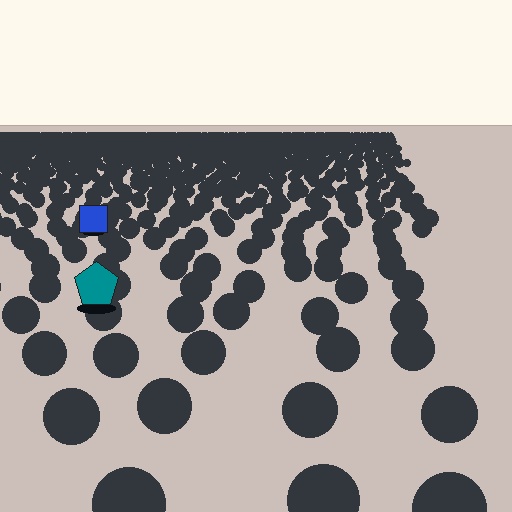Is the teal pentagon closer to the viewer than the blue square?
Yes. The teal pentagon is closer — you can tell from the texture gradient: the ground texture is coarser near it.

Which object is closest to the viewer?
The teal pentagon is closest. The texture marks near it are larger and more spread out.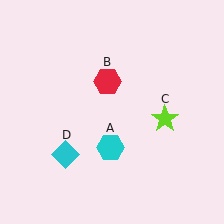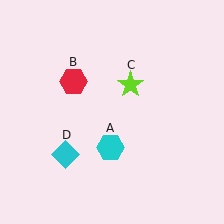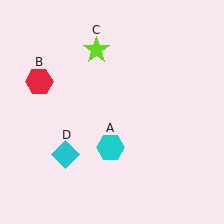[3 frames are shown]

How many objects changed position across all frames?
2 objects changed position: red hexagon (object B), lime star (object C).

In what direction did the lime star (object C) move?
The lime star (object C) moved up and to the left.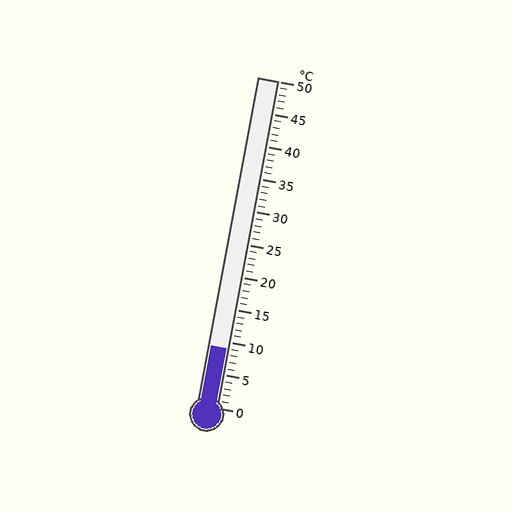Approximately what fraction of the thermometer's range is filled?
The thermometer is filled to approximately 20% of its range.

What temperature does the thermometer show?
The thermometer shows approximately 9°C.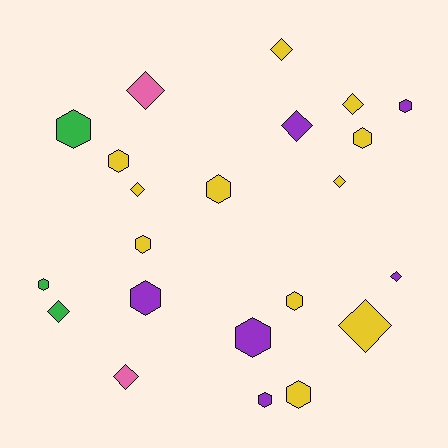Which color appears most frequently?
Yellow, with 11 objects.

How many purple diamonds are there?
There are 2 purple diamonds.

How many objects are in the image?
There are 22 objects.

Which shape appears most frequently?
Hexagon, with 12 objects.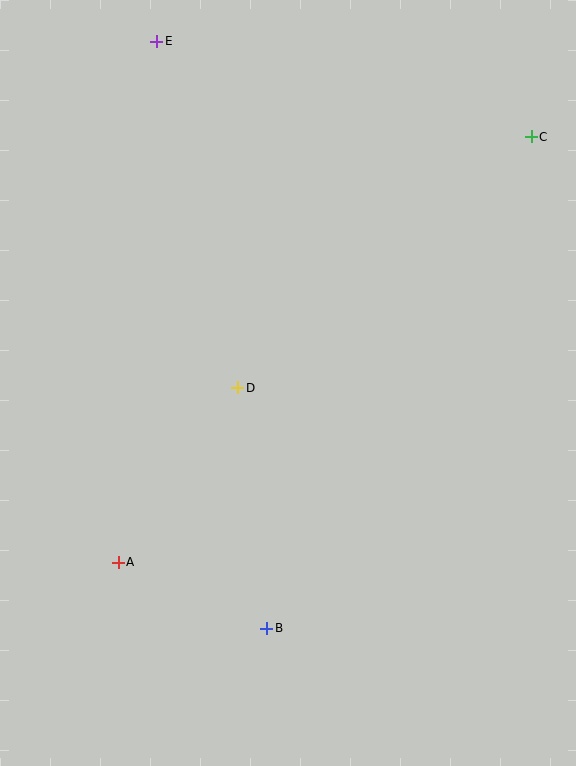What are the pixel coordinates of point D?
Point D is at (238, 388).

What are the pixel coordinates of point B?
Point B is at (267, 629).